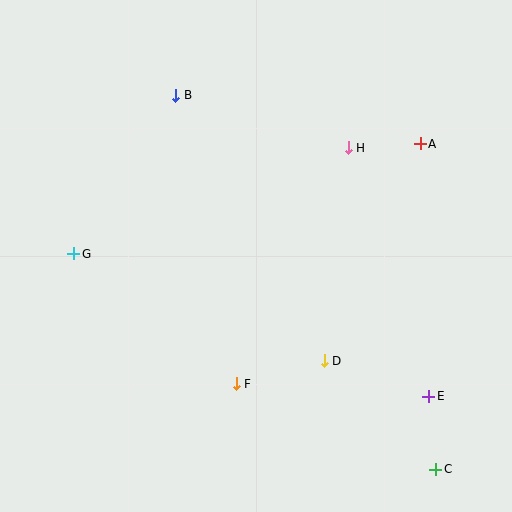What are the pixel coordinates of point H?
Point H is at (348, 148).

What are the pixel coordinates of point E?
Point E is at (429, 396).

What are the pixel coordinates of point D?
Point D is at (324, 361).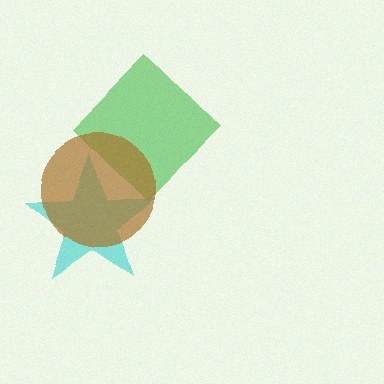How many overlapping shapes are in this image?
There are 3 overlapping shapes in the image.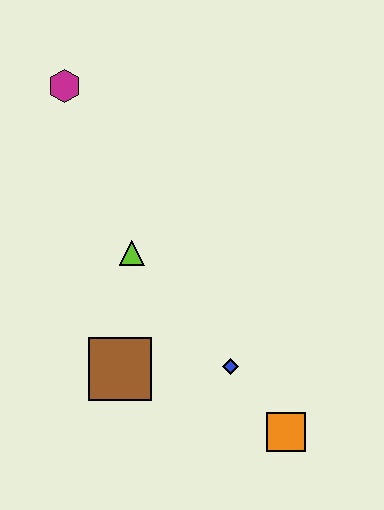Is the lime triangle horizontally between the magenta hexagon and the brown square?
No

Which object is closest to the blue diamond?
The orange square is closest to the blue diamond.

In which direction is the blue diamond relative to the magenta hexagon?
The blue diamond is below the magenta hexagon.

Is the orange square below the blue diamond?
Yes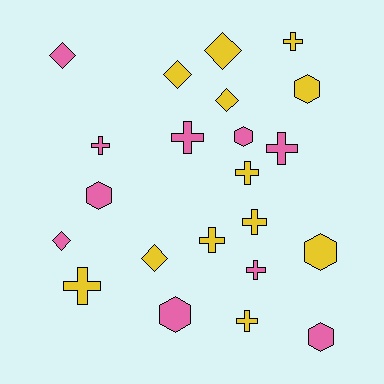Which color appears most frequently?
Yellow, with 12 objects.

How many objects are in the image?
There are 22 objects.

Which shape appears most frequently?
Cross, with 10 objects.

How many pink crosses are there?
There are 4 pink crosses.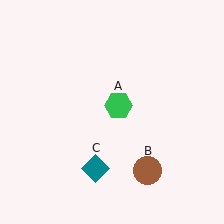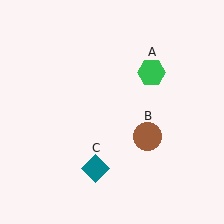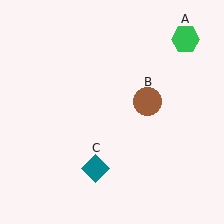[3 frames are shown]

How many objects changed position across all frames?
2 objects changed position: green hexagon (object A), brown circle (object B).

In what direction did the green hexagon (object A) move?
The green hexagon (object A) moved up and to the right.